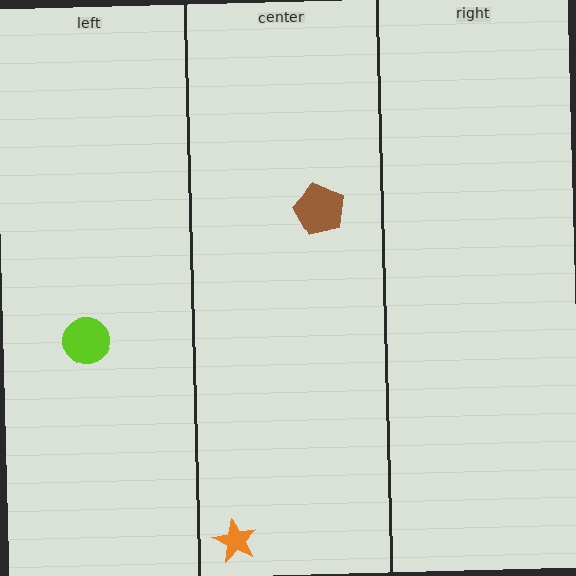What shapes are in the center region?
The brown pentagon, the orange star.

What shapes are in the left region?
The lime circle.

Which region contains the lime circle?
The left region.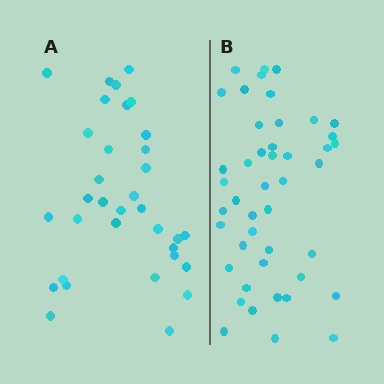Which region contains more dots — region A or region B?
Region B (the right region) has more dots.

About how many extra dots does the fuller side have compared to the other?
Region B has roughly 12 or so more dots than region A.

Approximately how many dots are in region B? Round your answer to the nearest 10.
About 40 dots. (The exact count is 45, which rounds to 40.)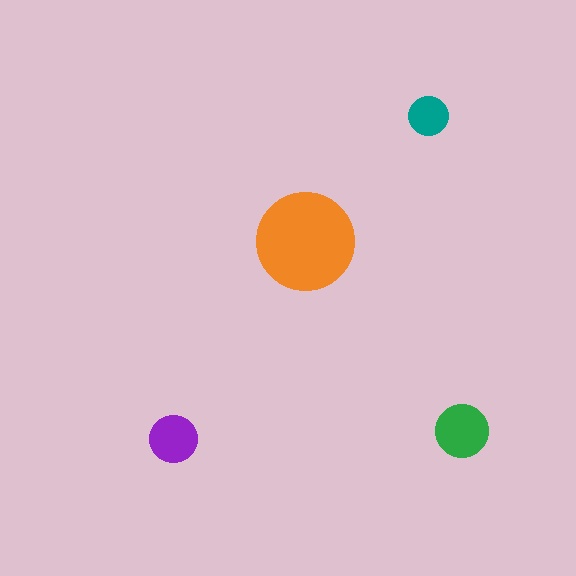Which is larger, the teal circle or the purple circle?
The purple one.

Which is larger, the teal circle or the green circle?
The green one.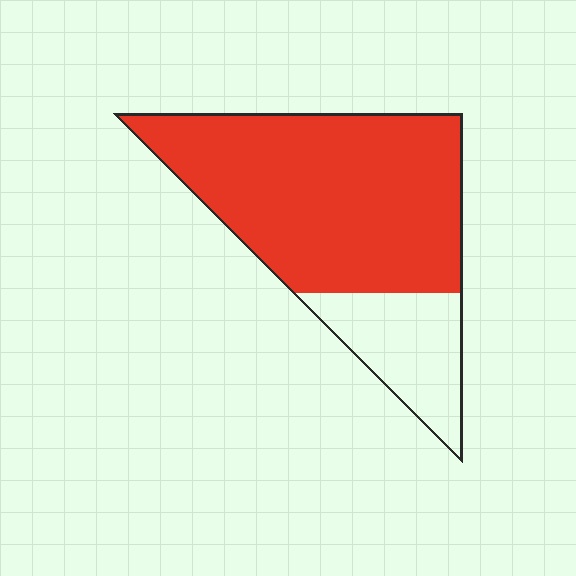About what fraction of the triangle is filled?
About three quarters (3/4).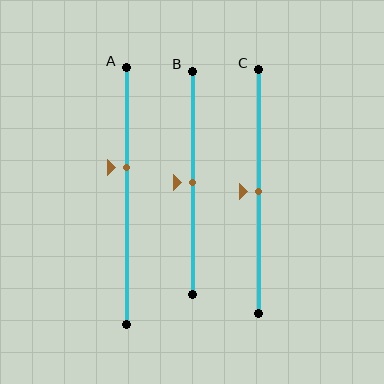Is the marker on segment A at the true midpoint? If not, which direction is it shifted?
No, the marker on segment A is shifted upward by about 11% of the segment length.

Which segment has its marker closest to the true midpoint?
Segment B has its marker closest to the true midpoint.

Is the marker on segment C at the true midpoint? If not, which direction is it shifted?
Yes, the marker on segment C is at the true midpoint.